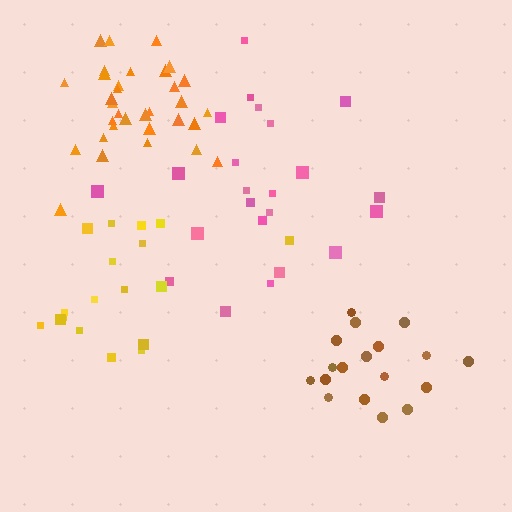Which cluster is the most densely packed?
Orange.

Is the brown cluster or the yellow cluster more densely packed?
Brown.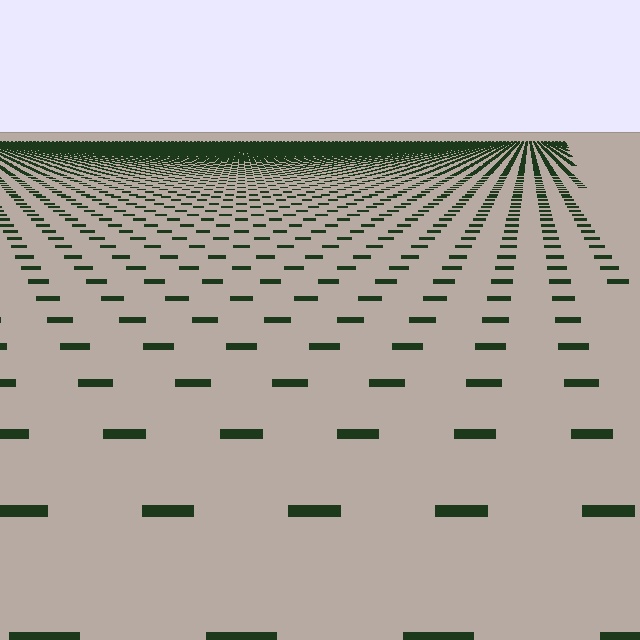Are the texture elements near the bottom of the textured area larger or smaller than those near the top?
Larger. Near the bottom, elements are closer to the viewer and appear at a bigger on-screen size.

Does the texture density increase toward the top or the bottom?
Density increases toward the top.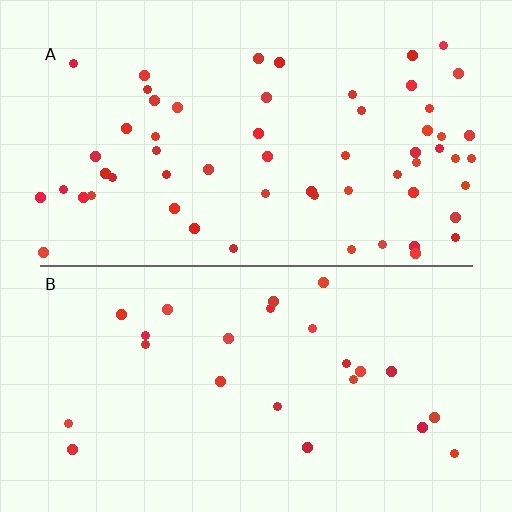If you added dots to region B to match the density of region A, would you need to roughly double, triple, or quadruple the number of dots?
Approximately double.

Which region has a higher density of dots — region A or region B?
A (the top).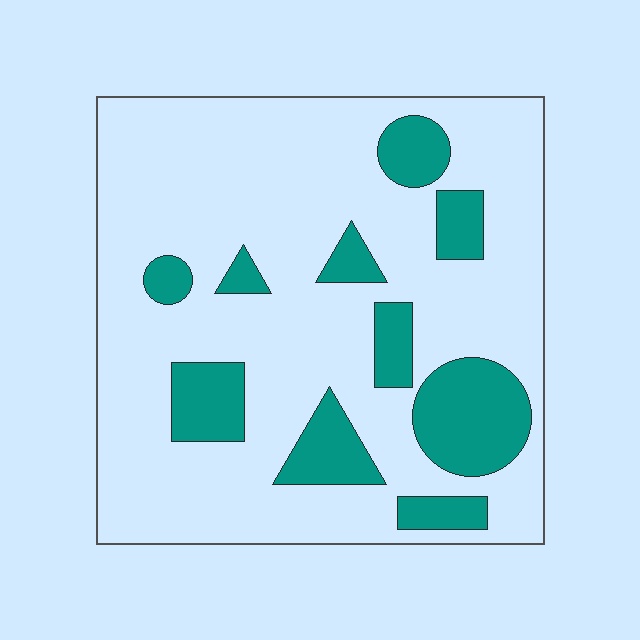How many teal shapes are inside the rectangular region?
10.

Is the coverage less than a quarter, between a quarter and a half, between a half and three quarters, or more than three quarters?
Less than a quarter.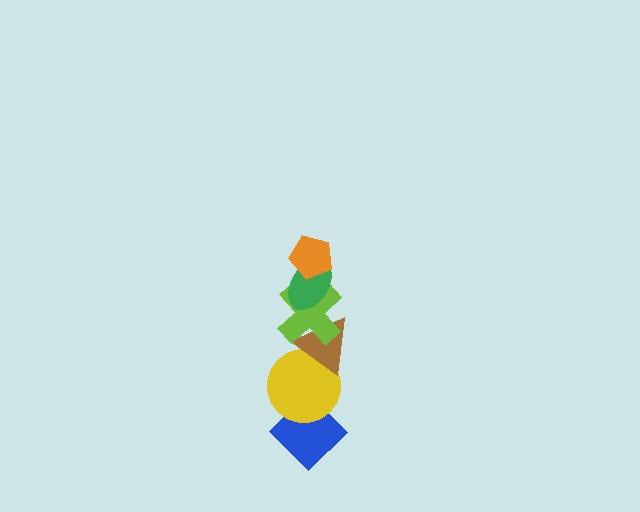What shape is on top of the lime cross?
The green ellipse is on top of the lime cross.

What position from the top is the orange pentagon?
The orange pentagon is 1st from the top.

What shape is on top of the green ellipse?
The orange pentagon is on top of the green ellipse.